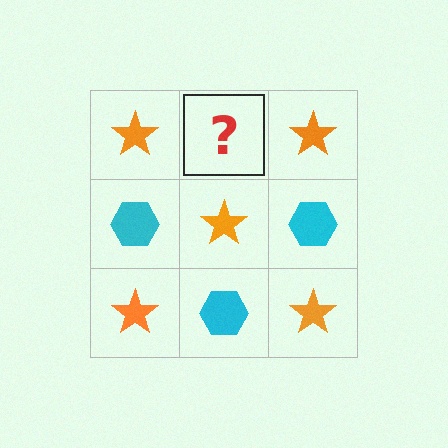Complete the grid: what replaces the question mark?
The question mark should be replaced with a cyan hexagon.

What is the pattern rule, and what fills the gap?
The rule is that it alternates orange star and cyan hexagon in a checkerboard pattern. The gap should be filled with a cyan hexagon.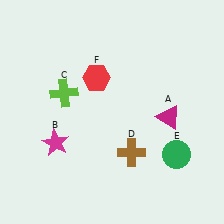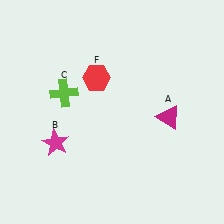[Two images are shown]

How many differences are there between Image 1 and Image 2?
There are 2 differences between the two images.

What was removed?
The brown cross (D), the green circle (E) were removed in Image 2.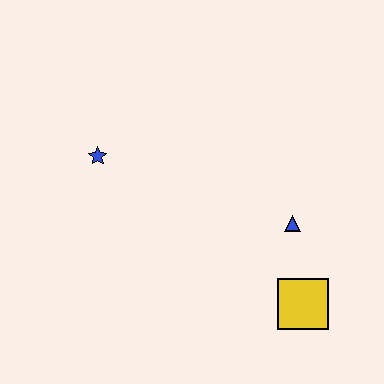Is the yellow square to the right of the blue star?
Yes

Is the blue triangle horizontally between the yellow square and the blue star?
Yes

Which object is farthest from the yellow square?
The blue star is farthest from the yellow square.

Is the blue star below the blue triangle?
No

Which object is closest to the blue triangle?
The yellow square is closest to the blue triangle.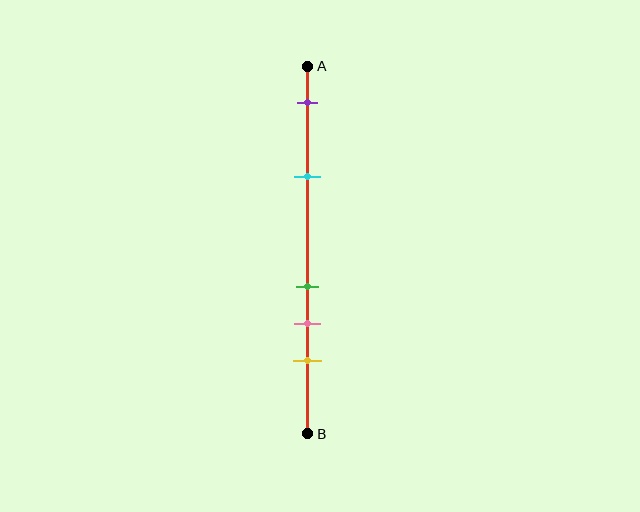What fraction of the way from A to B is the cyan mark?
The cyan mark is approximately 30% (0.3) of the way from A to B.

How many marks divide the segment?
There are 5 marks dividing the segment.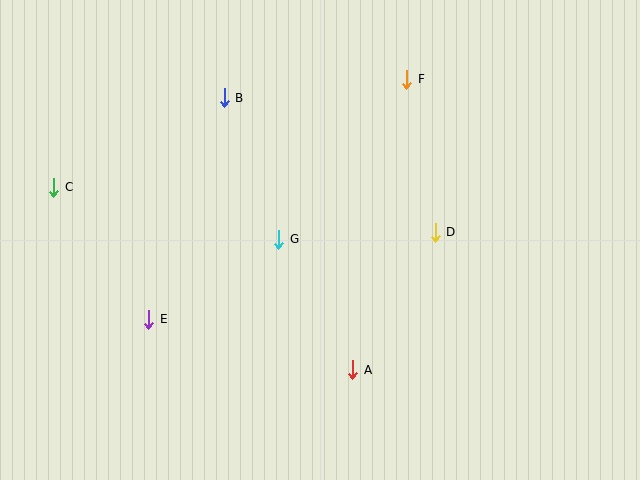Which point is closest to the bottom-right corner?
Point A is closest to the bottom-right corner.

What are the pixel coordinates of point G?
Point G is at (279, 239).